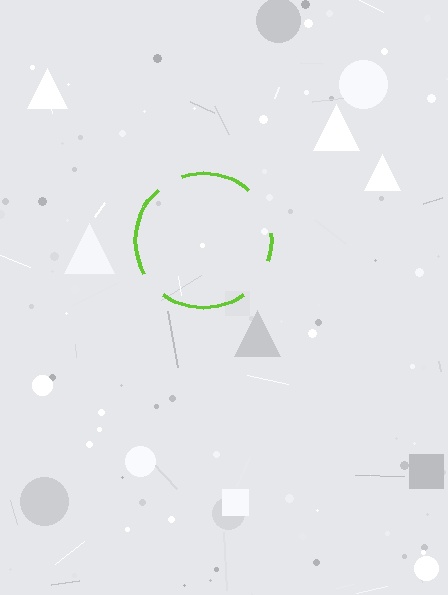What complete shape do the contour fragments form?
The contour fragments form a circle.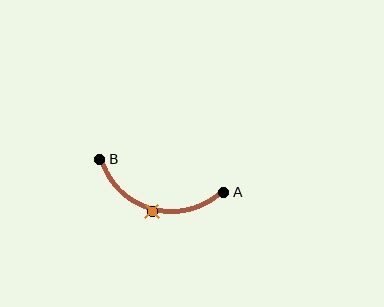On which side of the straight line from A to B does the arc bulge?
The arc bulges below the straight line connecting A and B.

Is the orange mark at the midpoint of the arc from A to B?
Yes. The orange mark lies on the arc at equal arc-length from both A and B — it is the arc midpoint.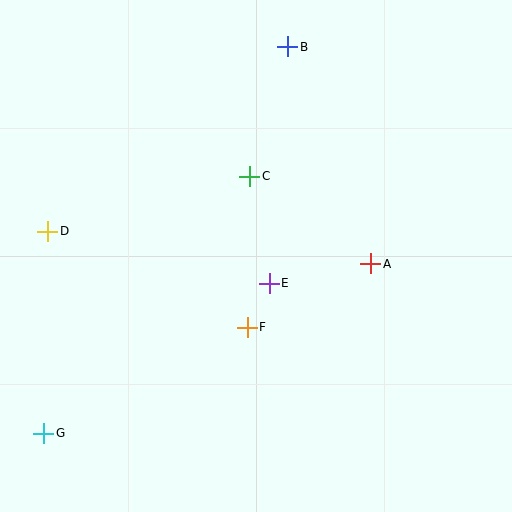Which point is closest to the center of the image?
Point E at (269, 283) is closest to the center.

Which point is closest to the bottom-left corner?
Point G is closest to the bottom-left corner.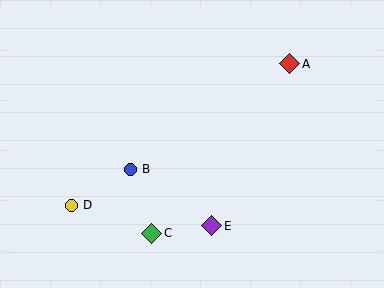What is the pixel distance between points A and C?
The distance between A and C is 219 pixels.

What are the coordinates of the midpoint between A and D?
The midpoint between A and D is at (181, 135).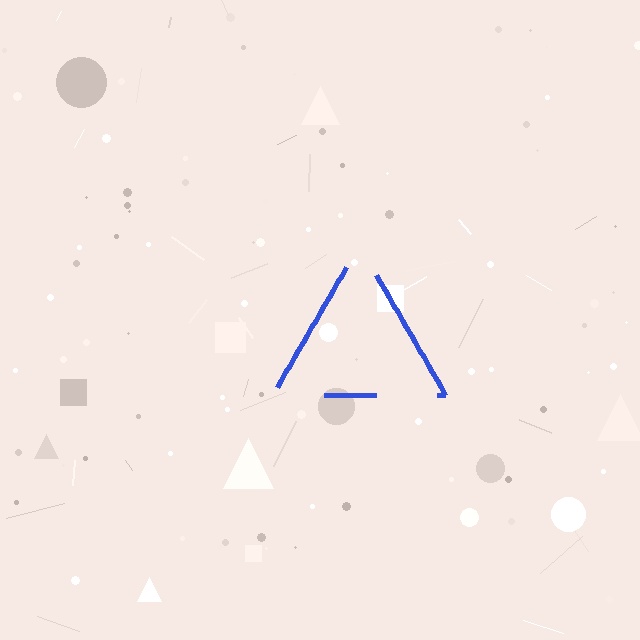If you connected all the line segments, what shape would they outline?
They would outline a triangle.